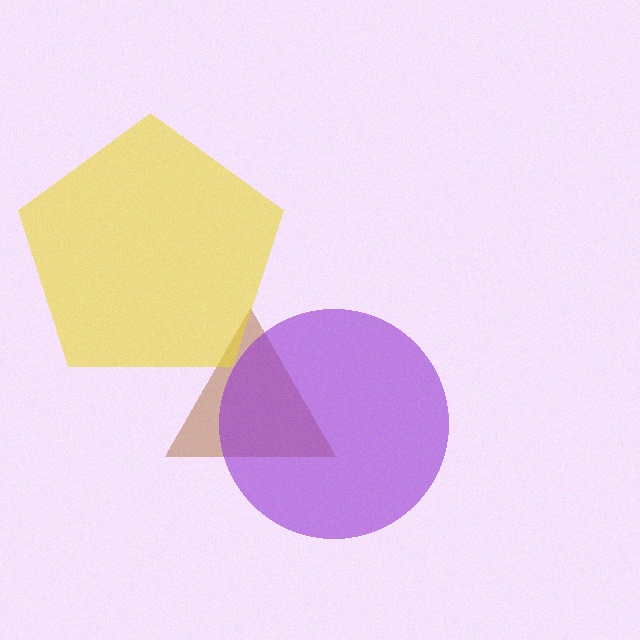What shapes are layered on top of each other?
The layered shapes are: a brown triangle, a purple circle, a yellow pentagon.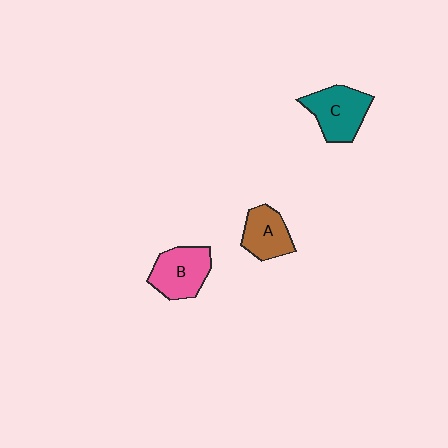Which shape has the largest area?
Shape C (teal).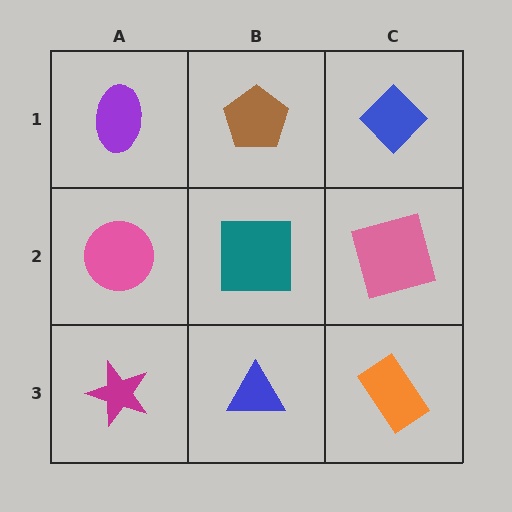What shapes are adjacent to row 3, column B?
A teal square (row 2, column B), a magenta star (row 3, column A), an orange rectangle (row 3, column C).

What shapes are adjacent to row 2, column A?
A purple ellipse (row 1, column A), a magenta star (row 3, column A), a teal square (row 2, column B).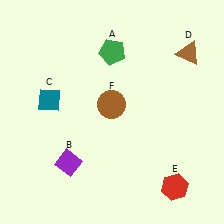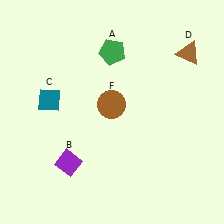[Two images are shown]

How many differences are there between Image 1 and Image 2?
There is 1 difference between the two images.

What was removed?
The red hexagon (E) was removed in Image 2.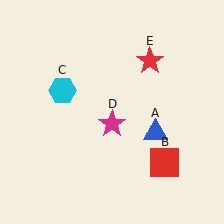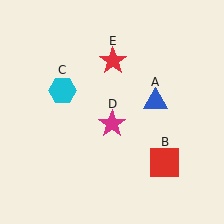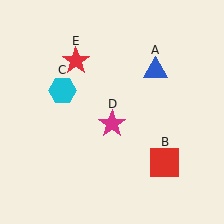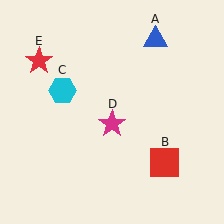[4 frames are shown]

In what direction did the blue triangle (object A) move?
The blue triangle (object A) moved up.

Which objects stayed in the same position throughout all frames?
Red square (object B) and cyan hexagon (object C) and magenta star (object D) remained stationary.